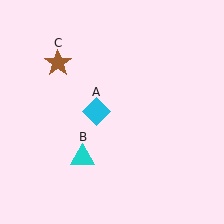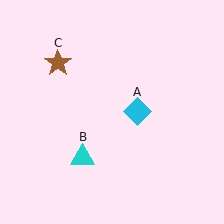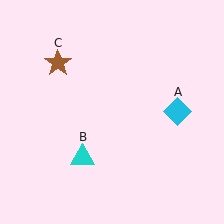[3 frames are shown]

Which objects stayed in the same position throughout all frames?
Cyan triangle (object B) and brown star (object C) remained stationary.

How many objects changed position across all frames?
1 object changed position: cyan diamond (object A).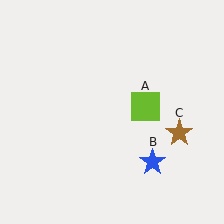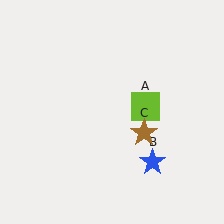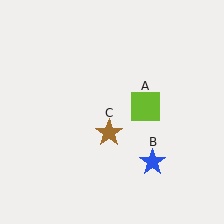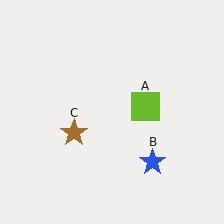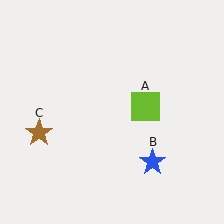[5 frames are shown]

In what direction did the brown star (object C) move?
The brown star (object C) moved left.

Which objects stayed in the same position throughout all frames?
Lime square (object A) and blue star (object B) remained stationary.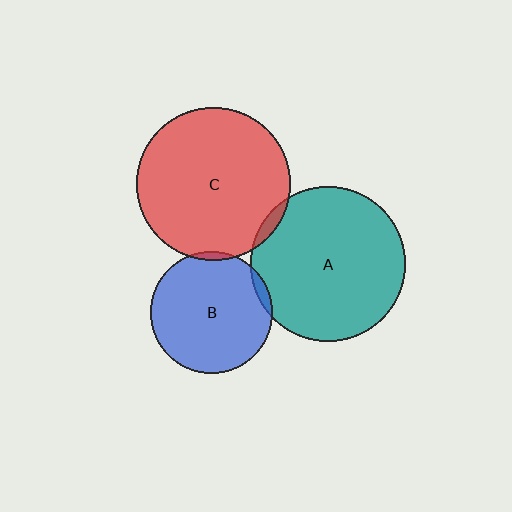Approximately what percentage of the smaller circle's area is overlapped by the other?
Approximately 5%.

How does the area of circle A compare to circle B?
Approximately 1.6 times.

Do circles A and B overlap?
Yes.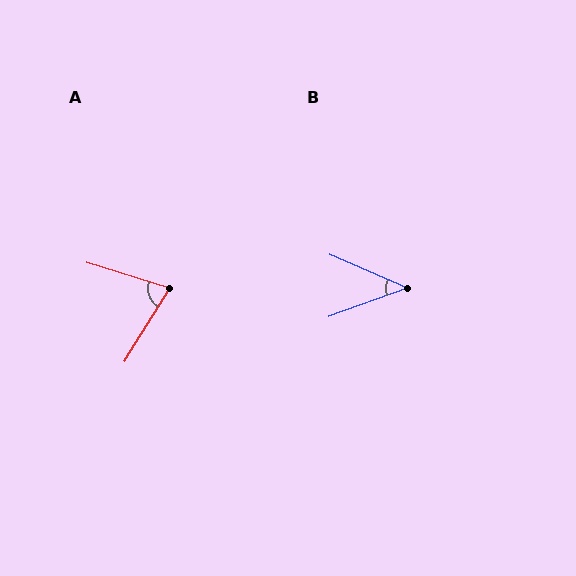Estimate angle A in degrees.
Approximately 76 degrees.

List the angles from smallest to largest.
B (43°), A (76°).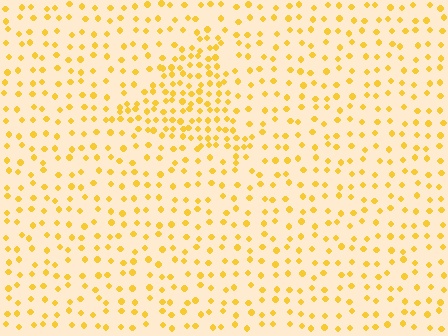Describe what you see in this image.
The image contains small yellow elements arranged at two different densities. A triangle-shaped region is visible where the elements are more densely packed than the surrounding area.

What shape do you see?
I see a triangle.